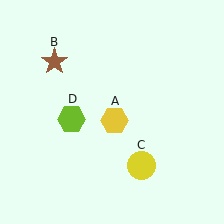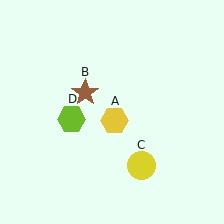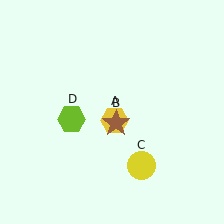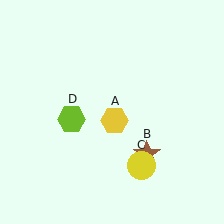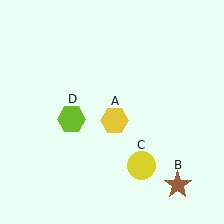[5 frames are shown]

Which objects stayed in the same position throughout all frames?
Yellow hexagon (object A) and yellow circle (object C) and lime hexagon (object D) remained stationary.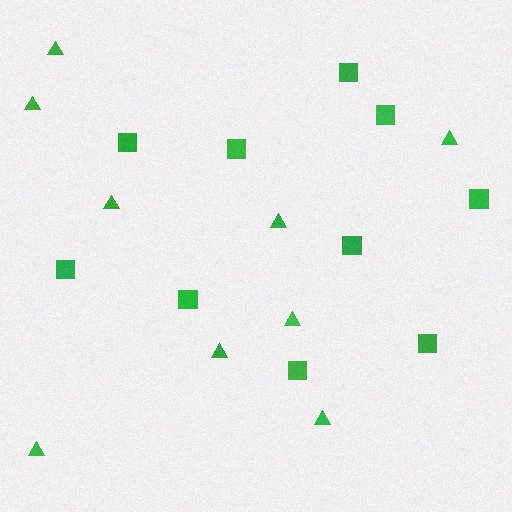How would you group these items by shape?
There are 2 groups: one group of triangles (9) and one group of squares (10).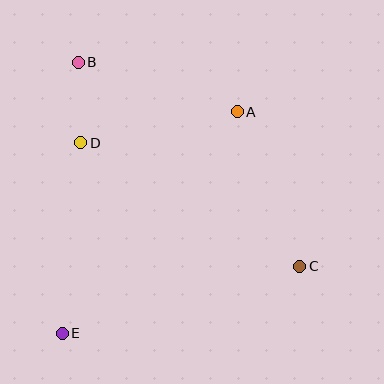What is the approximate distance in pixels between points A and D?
The distance between A and D is approximately 160 pixels.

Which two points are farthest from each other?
Points B and C are farthest from each other.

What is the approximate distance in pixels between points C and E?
The distance between C and E is approximately 247 pixels.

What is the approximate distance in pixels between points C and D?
The distance between C and D is approximately 252 pixels.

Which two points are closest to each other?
Points B and D are closest to each other.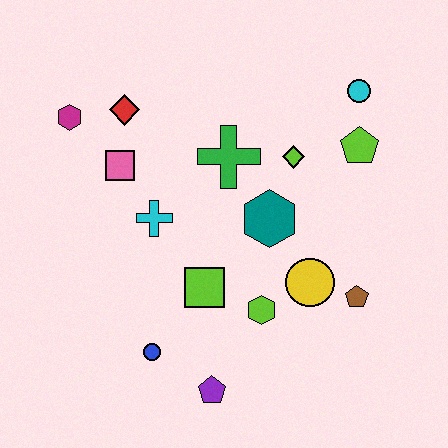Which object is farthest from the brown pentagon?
The magenta hexagon is farthest from the brown pentagon.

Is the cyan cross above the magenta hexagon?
No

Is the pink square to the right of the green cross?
No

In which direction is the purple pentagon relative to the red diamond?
The purple pentagon is below the red diamond.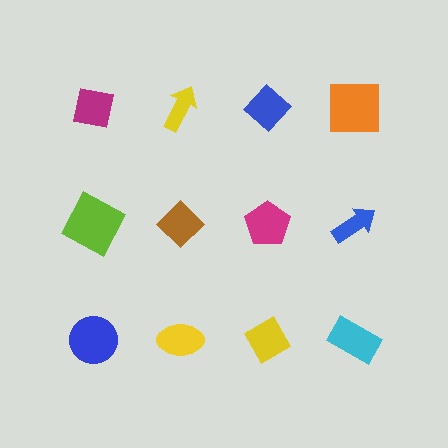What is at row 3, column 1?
A blue circle.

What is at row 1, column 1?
A magenta square.